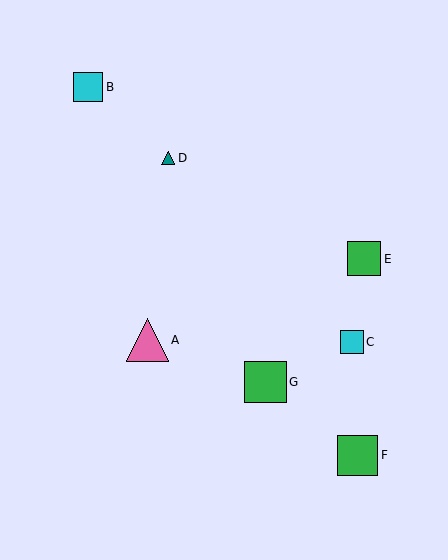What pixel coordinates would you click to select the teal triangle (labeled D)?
Click at (168, 158) to select the teal triangle D.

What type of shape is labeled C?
Shape C is a cyan square.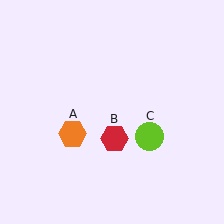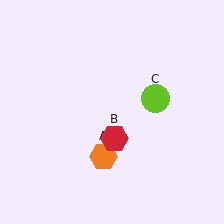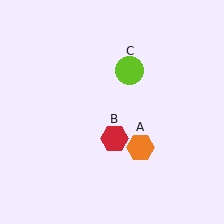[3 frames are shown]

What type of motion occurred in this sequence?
The orange hexagon (object A), lime circle (object C) rotated counterclockwise around the center of the scene.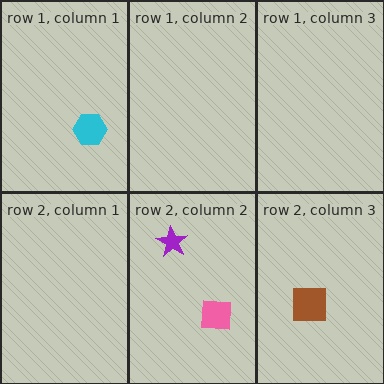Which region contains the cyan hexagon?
The row 1, column 1 region.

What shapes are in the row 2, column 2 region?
The purple star, the pink square.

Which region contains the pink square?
The row 2, column 2 region.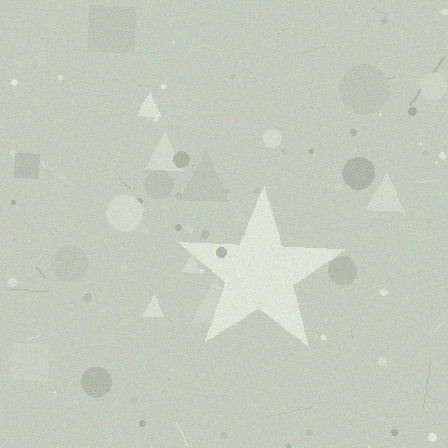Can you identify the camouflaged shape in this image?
The camouflaged shape is a star.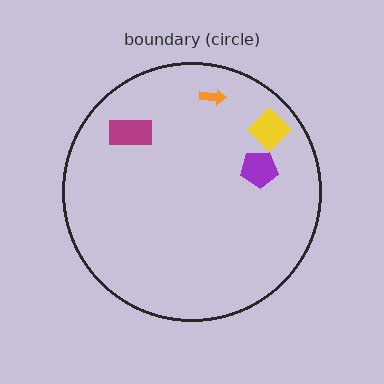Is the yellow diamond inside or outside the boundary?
Inside.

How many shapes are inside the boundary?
4 inside, 0 outside.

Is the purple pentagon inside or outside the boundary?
Inside.